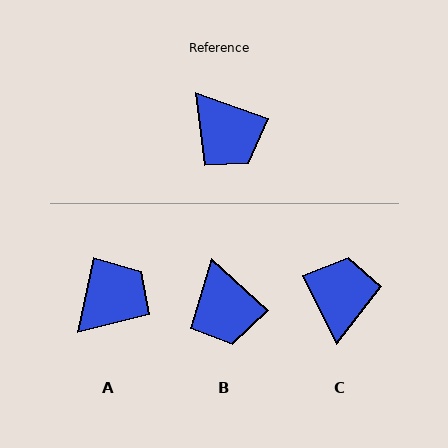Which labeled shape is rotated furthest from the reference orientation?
C, about 135 degrees away.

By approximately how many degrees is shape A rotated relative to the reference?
Approximately 97 degrees counter-clockwise.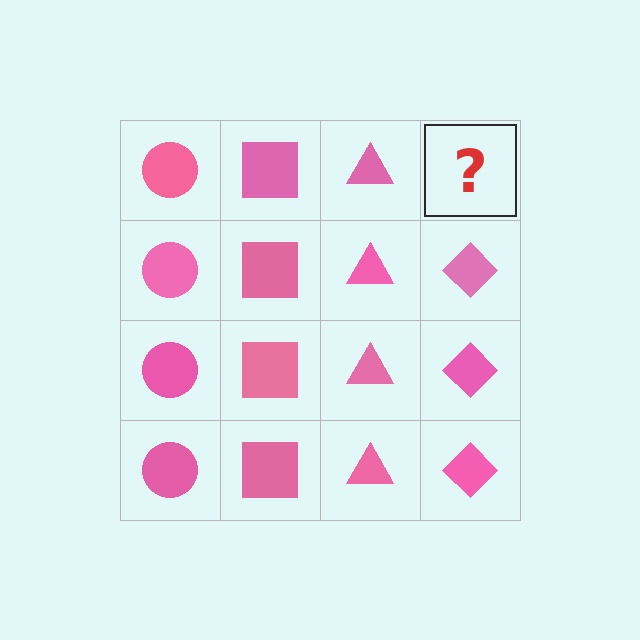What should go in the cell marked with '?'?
The missing cell should contain a pink diamond.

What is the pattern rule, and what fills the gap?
The rule is that each column has a consistent shape. The gap should be filled with a pink diamond.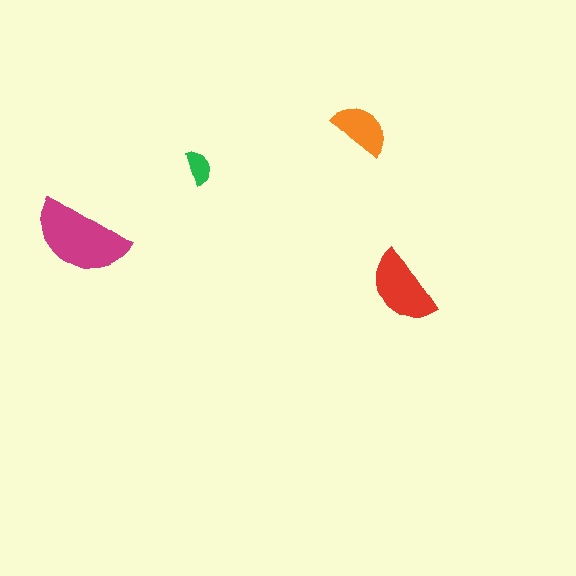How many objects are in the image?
There are 4 objects in the image.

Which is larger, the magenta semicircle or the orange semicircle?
The magenta one.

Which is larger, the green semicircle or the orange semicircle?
The orange one.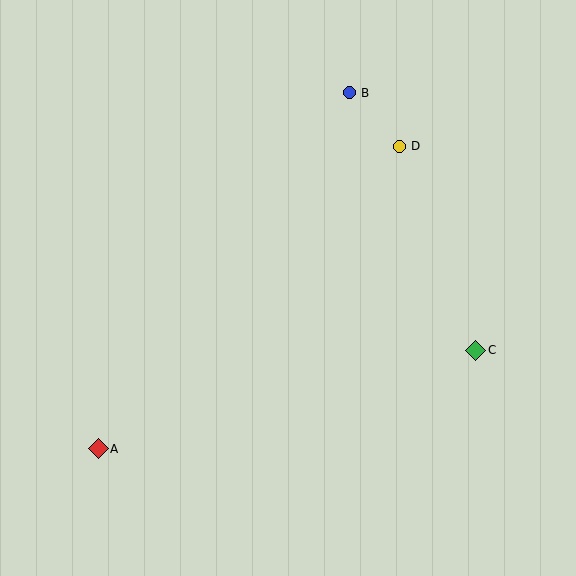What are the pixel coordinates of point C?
Point C is at (476, 350).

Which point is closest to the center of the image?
Point D at (399, 146) is closest to the center.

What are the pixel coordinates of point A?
Point A is at (98, 449).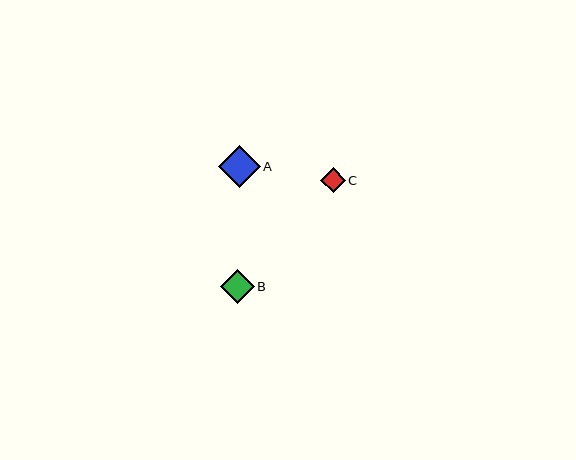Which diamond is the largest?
Diamond A is the largest with a size of approximately 42 pixels.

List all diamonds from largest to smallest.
From largest to smallest: A, B, C.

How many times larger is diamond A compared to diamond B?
Diamond A is approximately 1.2 times the size of diamond B.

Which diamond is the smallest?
Diamond C is the smallest with a size of approximately 25 pixels.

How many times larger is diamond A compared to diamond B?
Diamond A is approximately 1.2 times the size of diamond B.